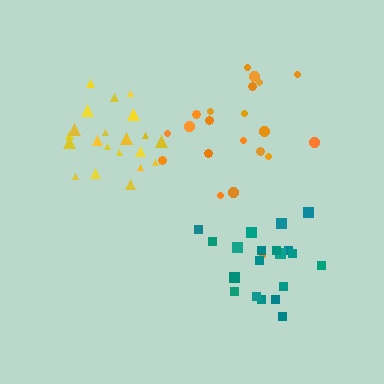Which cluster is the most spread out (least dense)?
Orange.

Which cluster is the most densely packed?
Yellow.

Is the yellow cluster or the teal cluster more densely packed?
Yellow.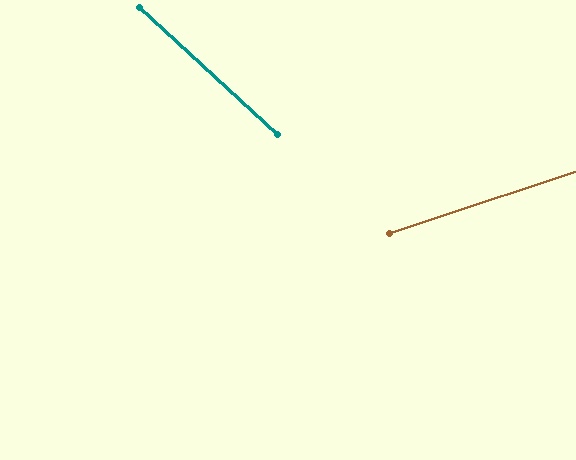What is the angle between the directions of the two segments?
Approximately 61 degrees.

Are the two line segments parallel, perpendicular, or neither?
Neither parallel nor perpendicular — they differ by about 61°.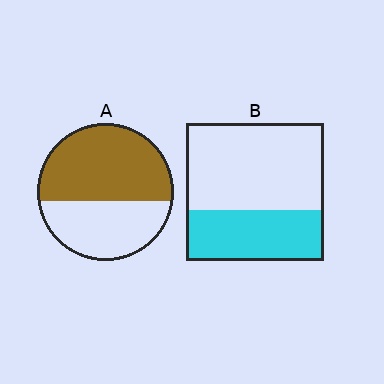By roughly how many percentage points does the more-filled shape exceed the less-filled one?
By roughly 20 percentage points (A over B).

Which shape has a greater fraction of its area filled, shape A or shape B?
Shape A.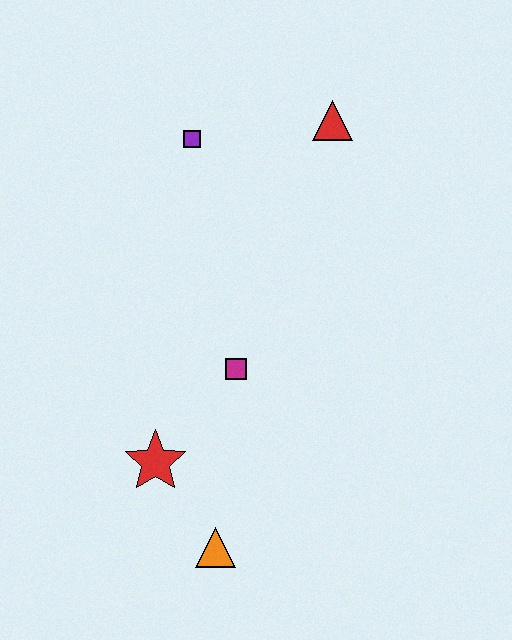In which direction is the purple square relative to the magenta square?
The purple square is above the magenta square.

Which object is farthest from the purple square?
The orange triangle is farthest from the purple square.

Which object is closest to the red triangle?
The purple square is closest to the red triangle.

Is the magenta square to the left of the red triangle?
Yes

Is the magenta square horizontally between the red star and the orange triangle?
No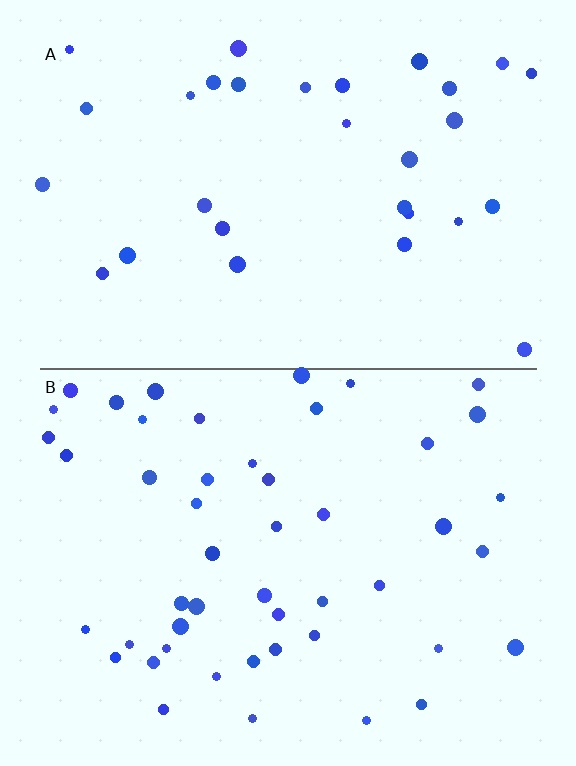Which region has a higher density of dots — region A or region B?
B (the bottom).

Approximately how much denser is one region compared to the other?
Approximately 1.6× — region B over region A.